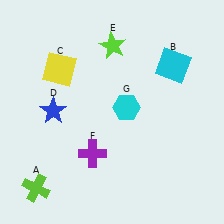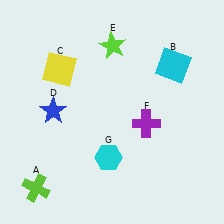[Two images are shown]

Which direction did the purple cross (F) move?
The purple cross (F) moved right.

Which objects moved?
The objects that moved are: the purple cross (F), the cyan hexagon (G).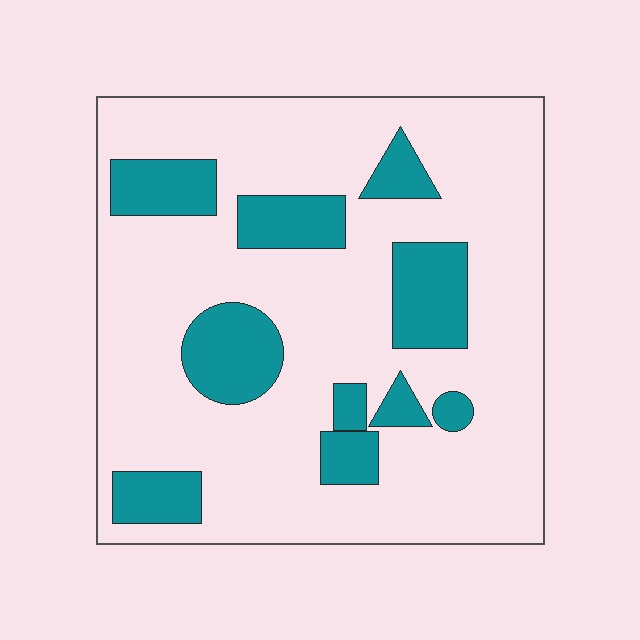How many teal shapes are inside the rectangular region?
10.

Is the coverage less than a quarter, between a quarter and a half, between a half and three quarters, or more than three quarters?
Less than a quarter.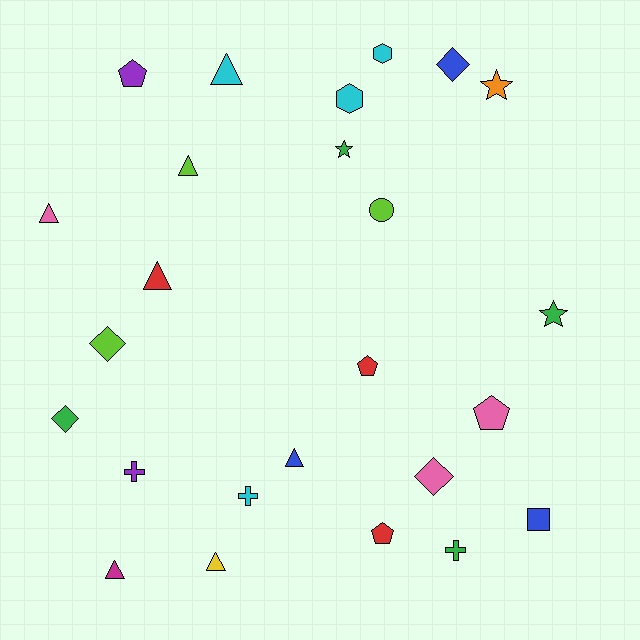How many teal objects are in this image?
There are no teal objects.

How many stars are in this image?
There are 3 stars.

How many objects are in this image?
There are 25 objects.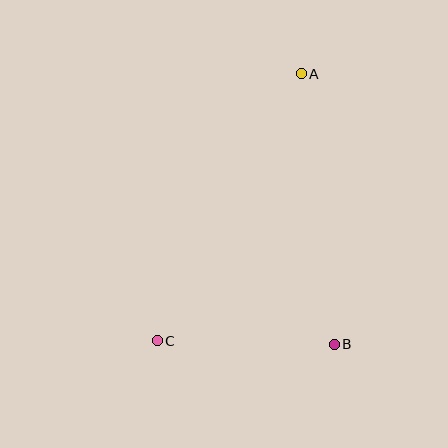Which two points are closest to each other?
Points B and C are closest to each other.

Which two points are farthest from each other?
Points A and C are farthest from each other.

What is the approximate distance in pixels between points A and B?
The distance between A and B is approximately 273 pixels.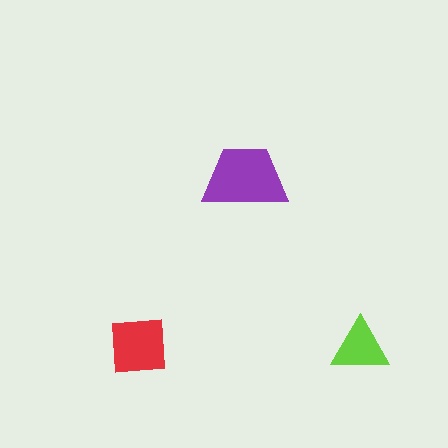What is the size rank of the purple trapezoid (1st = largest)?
1st.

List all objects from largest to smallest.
The purple trapezoid, the red square, the lime triangle.